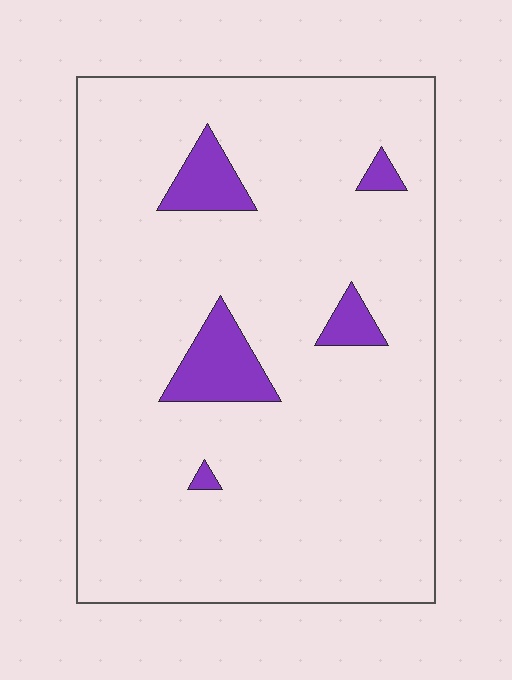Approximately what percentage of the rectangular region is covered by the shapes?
Approximately 10%.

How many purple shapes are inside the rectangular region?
5.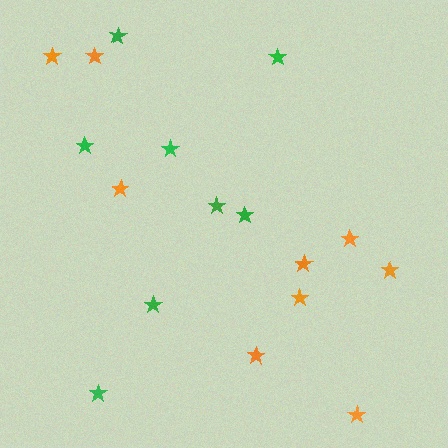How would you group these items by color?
There are 2 groups: one group of orange stars (9) and one group of green stars (8).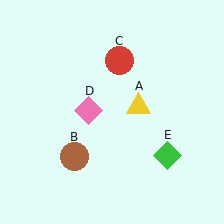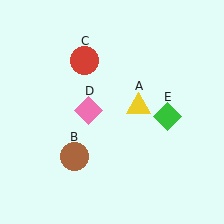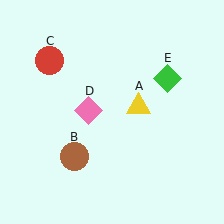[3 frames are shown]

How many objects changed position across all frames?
2 objects changed position: red circle (object C), green diamond (object E).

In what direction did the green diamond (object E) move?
The green diamond (object E) moved up.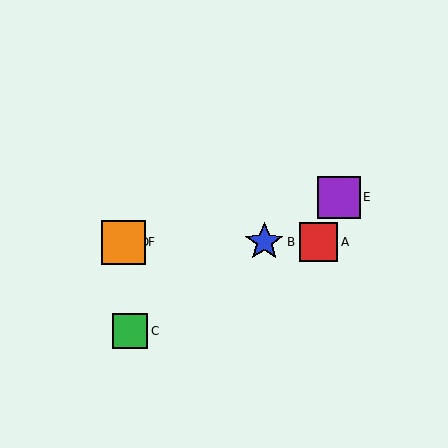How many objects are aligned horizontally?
4 objects (A, B, D, F) are aligned horizontally.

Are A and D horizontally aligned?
Yes, both are at y≈242.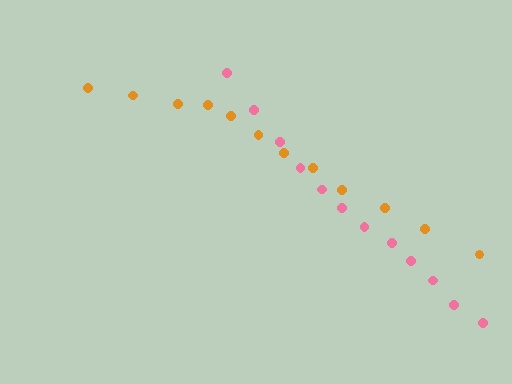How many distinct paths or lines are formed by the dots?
There are 2 distinct paths.